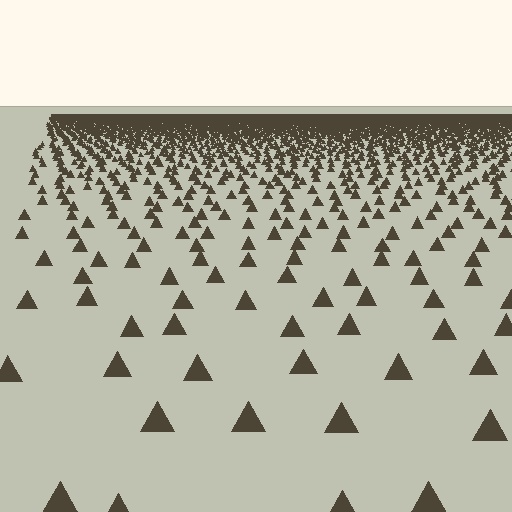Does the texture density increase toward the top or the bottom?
Density increases toward the top.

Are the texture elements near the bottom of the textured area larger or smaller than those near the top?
Larger. Near the bottom, elements are closer to the viewer and appear at a bigger on-screen size.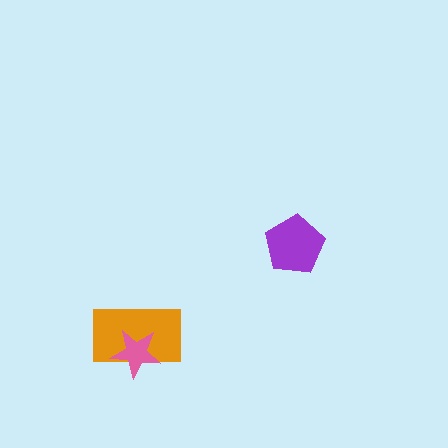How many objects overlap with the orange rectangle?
1 object overlaps with the orange rectangle.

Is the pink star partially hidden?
No, no other shape covers it.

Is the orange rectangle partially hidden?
Yes, it is partially covered by another shape.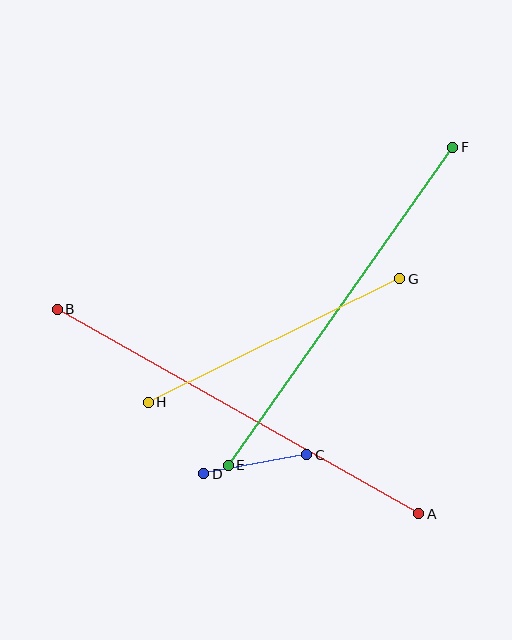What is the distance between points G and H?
The distance is approximately 280 pixels.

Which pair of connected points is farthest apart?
Points A and B are farthest apart.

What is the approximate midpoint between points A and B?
The midpoint is at approximately (238, 411) pixels.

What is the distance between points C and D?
The distance is approximately 105 pixels.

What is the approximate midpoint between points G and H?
The midpoint is at approximately (274, 341) pixels.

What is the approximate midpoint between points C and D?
The midpoint is at approximately (255, 464) pixels.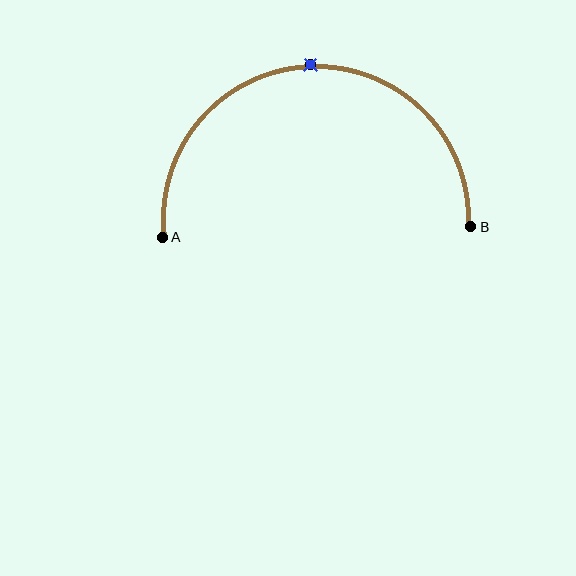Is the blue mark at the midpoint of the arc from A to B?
Yes. The blue mark lies on the arc at equal arc-length from both A and B — it is the arc midpoint.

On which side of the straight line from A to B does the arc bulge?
The arc bulges above the straight line connecting A and B.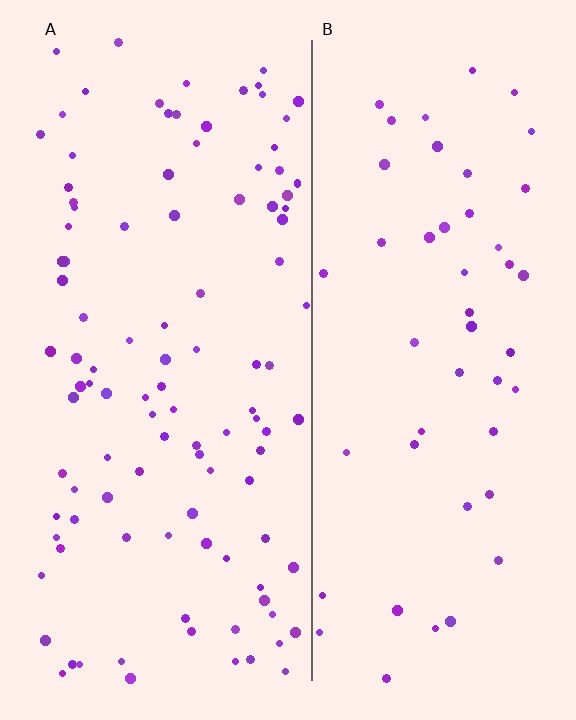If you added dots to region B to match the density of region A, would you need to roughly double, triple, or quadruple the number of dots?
Approximately double.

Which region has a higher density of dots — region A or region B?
A (the left).